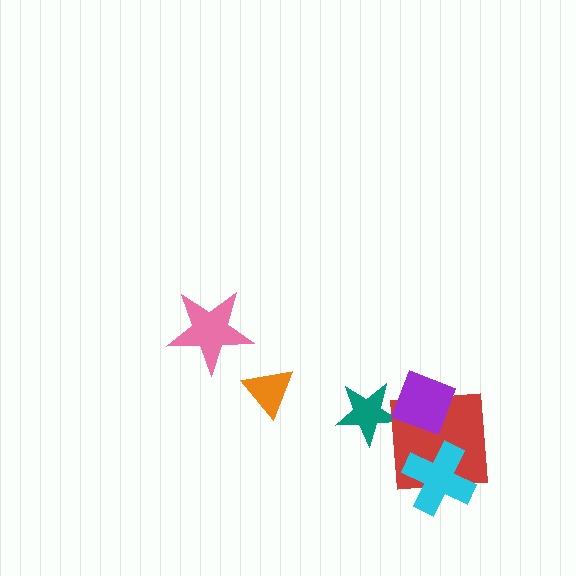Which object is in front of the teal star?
The purple diamond is in front of the teal star.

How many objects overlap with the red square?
2 objects overlap with the red square.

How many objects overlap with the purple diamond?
2 objects overlap with the purple diamond.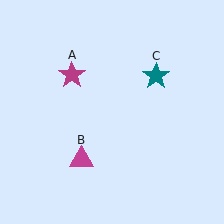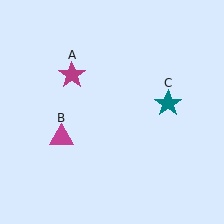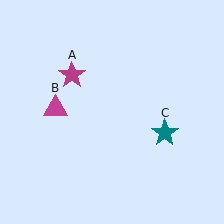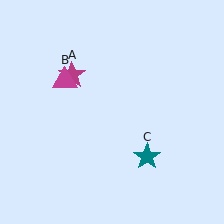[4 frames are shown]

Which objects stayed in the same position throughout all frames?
Magenta star (object A) remained stationary.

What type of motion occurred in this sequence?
The magenta triangle (object B), teal star (object C) rotated clockwise around the center of the scene.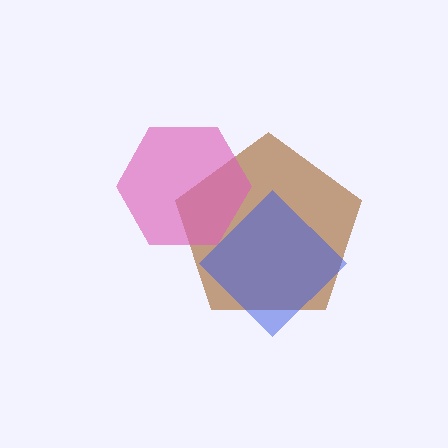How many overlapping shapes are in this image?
There are 3 overlapping shapes in the image.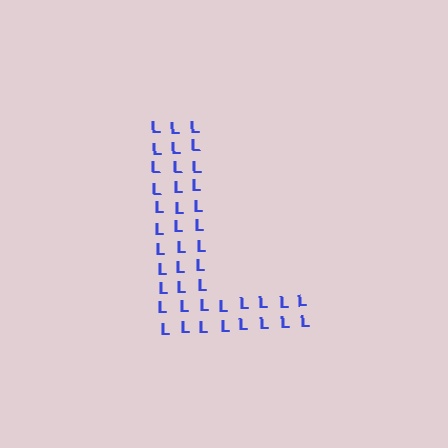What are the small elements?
The small elements are letter L's.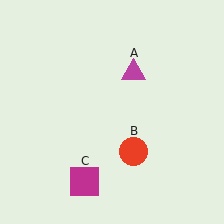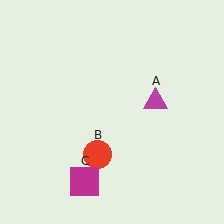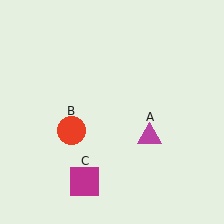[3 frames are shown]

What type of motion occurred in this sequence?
The magenta triangle (object A), red circle (object B) rotated clockwise around the center of the scene.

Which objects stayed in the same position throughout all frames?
Magenta square (object C) remained stationary.